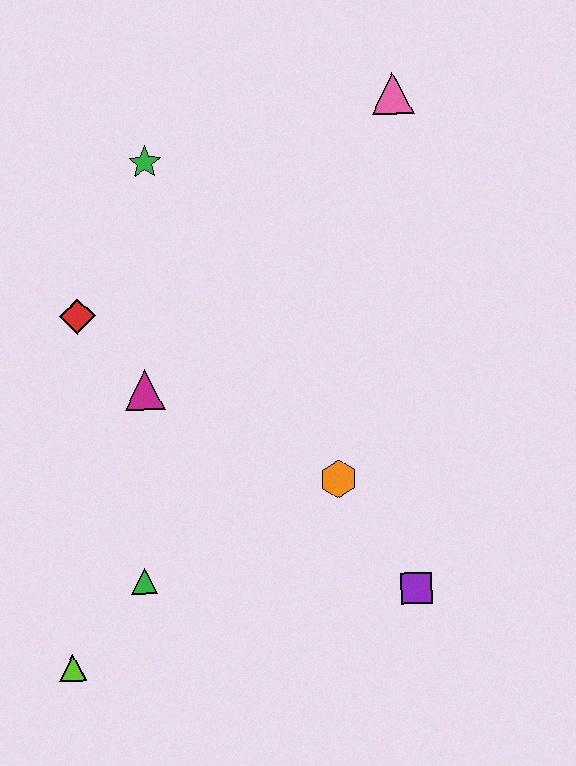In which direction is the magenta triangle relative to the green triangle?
The magenta triangle is above the green triangle.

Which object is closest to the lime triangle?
The green triangle is closest to the lime triangle.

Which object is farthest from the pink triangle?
The lime triangle is farthest from the pink triangle.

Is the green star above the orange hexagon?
Yes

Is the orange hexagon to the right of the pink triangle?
No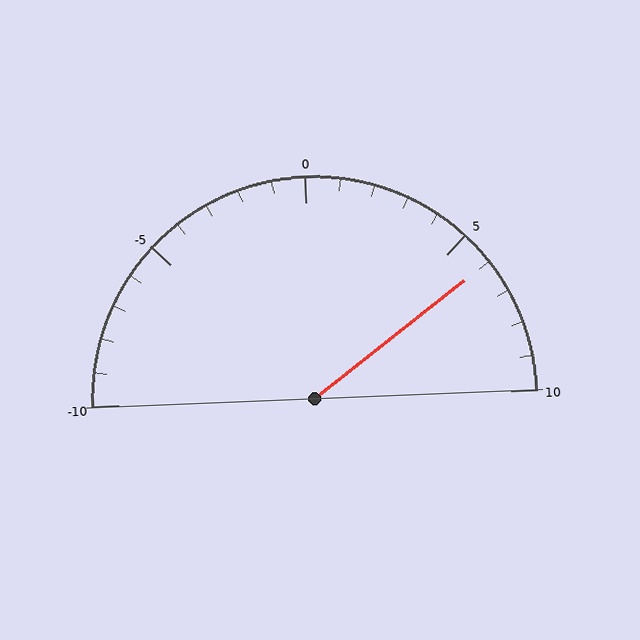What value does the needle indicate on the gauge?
The needle indicates approximately 6.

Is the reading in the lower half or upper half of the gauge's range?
The reading is in the upper half of the range (-10 to 10).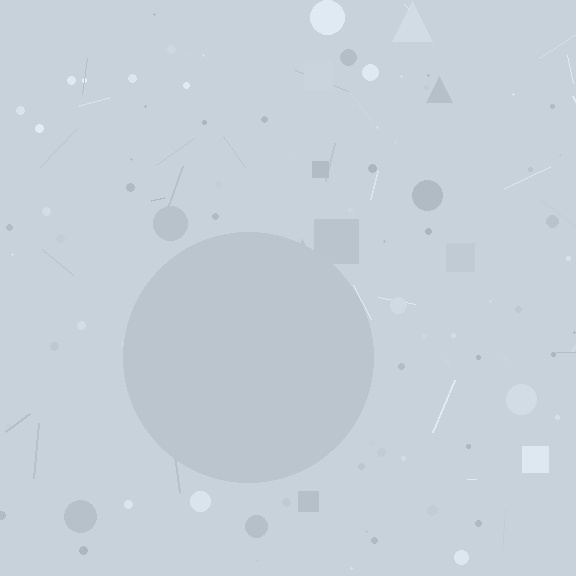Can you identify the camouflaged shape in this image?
The camouflaged shape is a circle.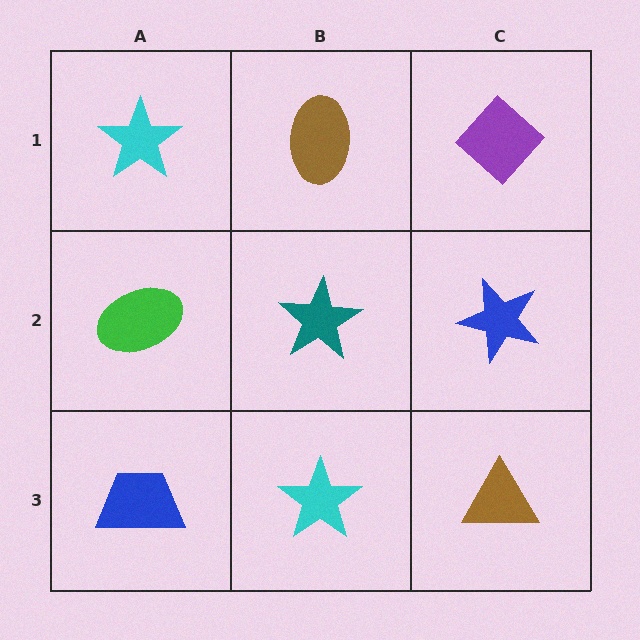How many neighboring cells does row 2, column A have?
3.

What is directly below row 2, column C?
A brown triangle.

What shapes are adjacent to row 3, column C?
A blue star (row 2, column C), a cyan star (row 3, column B).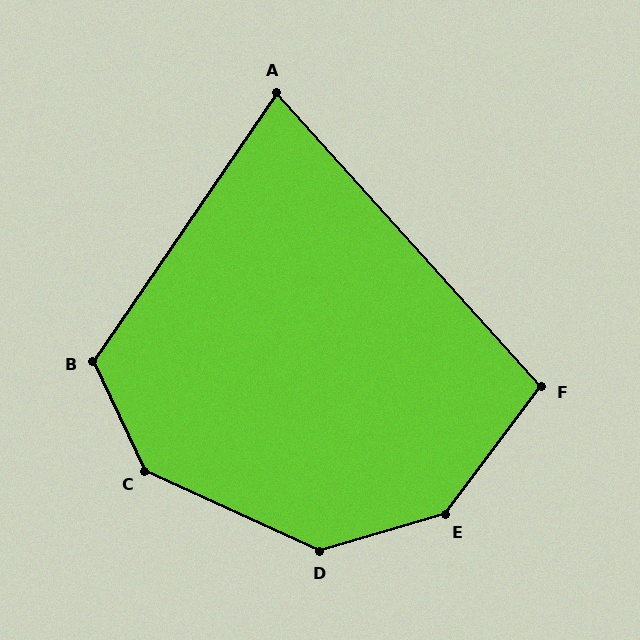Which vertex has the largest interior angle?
E, at approximately 143 degrees.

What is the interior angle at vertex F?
Approximately 101 degrees (obtuse).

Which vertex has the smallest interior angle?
A, at approximately 77 degrees.